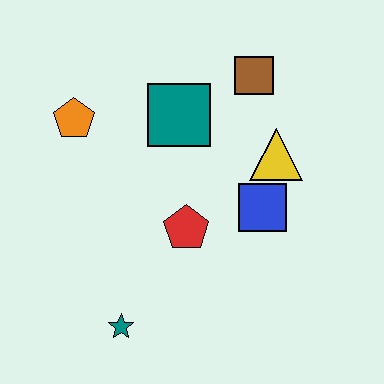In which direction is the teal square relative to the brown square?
The teal square is to the left of the brown square.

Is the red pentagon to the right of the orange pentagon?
Yes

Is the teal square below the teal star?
No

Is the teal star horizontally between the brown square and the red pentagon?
No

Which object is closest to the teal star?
The red pentagon is closest to the teal star.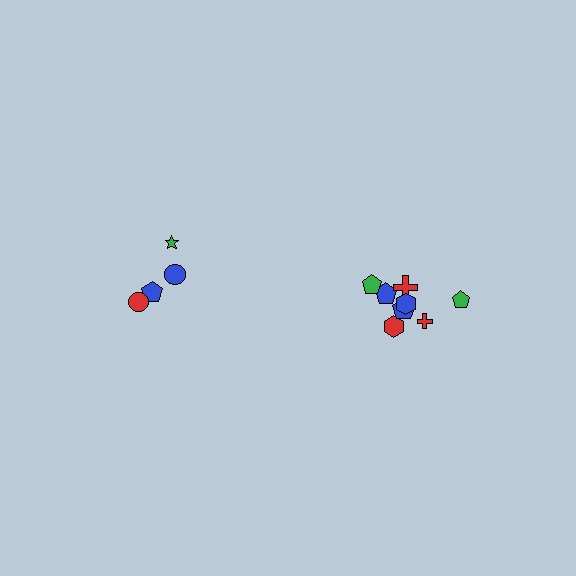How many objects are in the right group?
There are 8 objects.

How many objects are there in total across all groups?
There are 12 objects.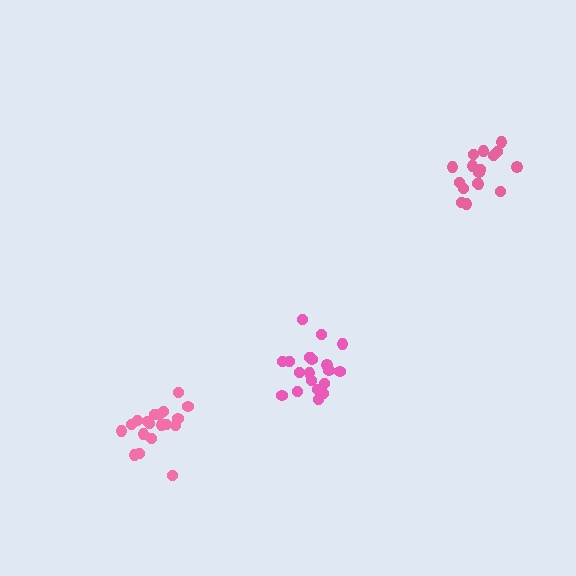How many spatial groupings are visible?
There are 3 spatial groupings.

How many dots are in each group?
Group 1: 19 dots, Group 2: 20 dots, Group 3: 17 dots (56 total).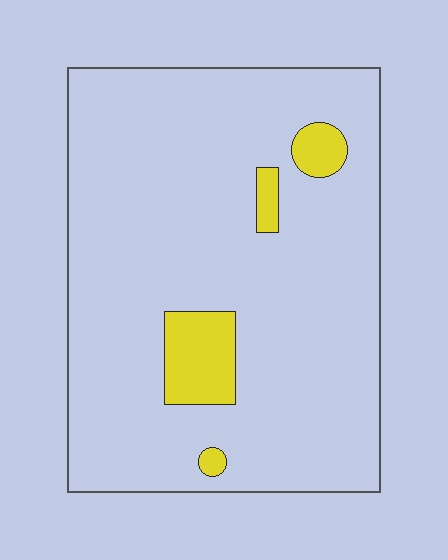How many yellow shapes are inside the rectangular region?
4.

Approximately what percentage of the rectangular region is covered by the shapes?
Approximately 10%.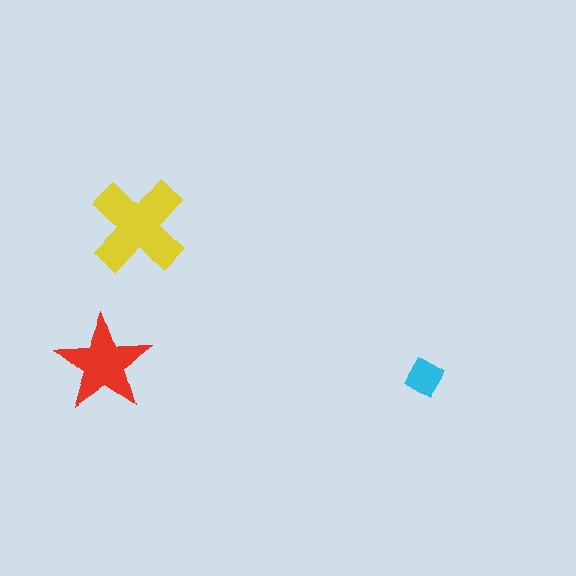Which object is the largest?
The yellow cross.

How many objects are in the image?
There are 3 objects in the image.